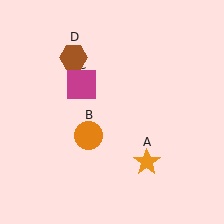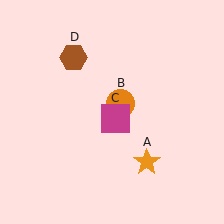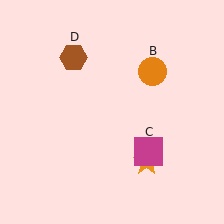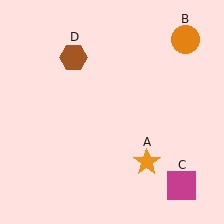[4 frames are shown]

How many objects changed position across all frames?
2 objects changed position: orange circle (object B), magenta square (object C).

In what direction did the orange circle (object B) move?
The orange circle (object B) moved up and to the right.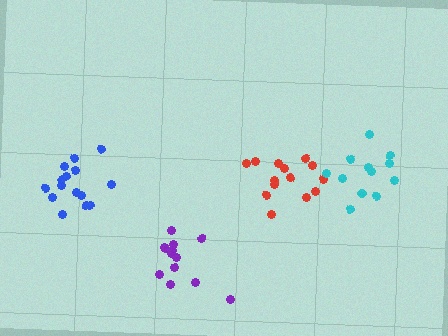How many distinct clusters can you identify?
There are 4 distinct clusters.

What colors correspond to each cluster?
The clusters are colored: purple, red, blue, cyan.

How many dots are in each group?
Group 1: 13 dots, Group 2: 14 dots, Group 3: 15 dots, Group 4: 12 dots (54 total).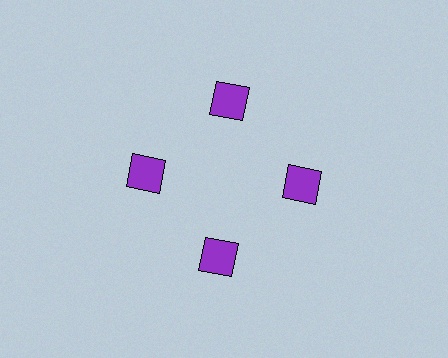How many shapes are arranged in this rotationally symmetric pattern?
There are 4 shapes, arranged in 4 groups of 1.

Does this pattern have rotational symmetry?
Yes, this pattern has 4-fold rotational symmetry. It looks the same after rotating 90 degrees around the center.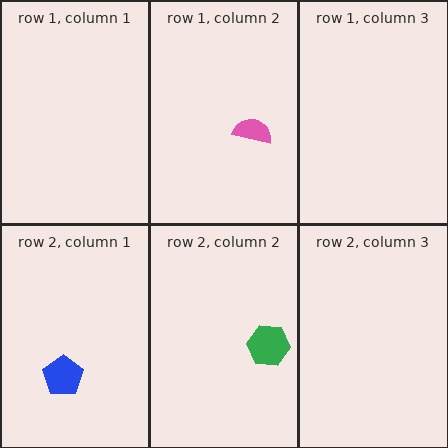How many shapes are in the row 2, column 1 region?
1.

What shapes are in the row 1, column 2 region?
The pink semicircle.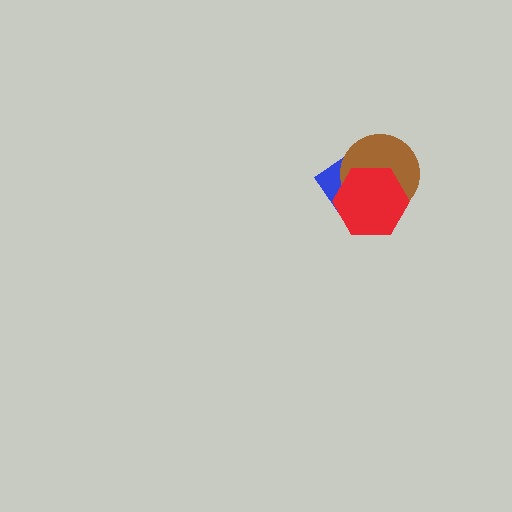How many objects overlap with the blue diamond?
2 objects overlap with the blue diamond.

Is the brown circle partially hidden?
Yes, it is partially covered by another shape.